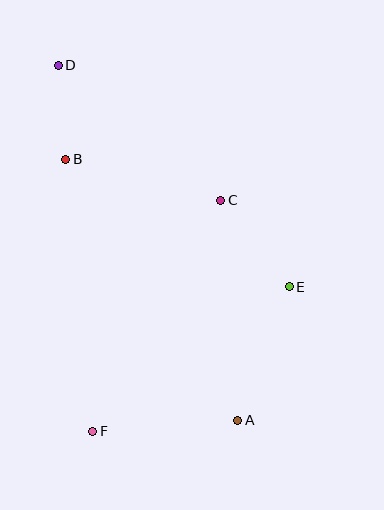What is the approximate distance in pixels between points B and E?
The distance between B and E is approximately 257 pixels.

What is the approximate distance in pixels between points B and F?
The distance between B and F is approximately 273 pixels.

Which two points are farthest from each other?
Points A and D are farthest from each other.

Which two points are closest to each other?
Points B and D are closest to each other.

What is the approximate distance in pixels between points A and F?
The distance between A and F is approximately 145 pixels.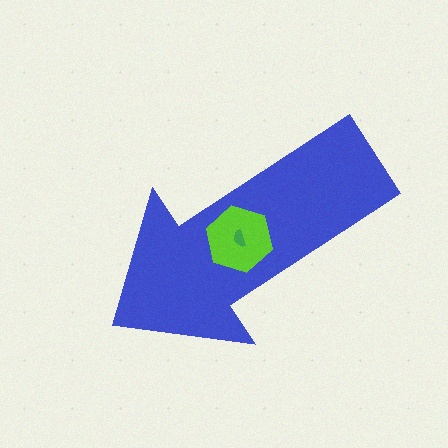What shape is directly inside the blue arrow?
The lime hexagon.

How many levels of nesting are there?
3.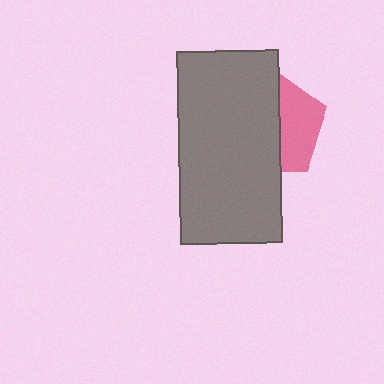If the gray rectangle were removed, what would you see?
You would see the complete pink pentagon.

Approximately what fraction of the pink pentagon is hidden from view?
Roughly 59% of the pink pentagon is hidden behind the gray rectangle.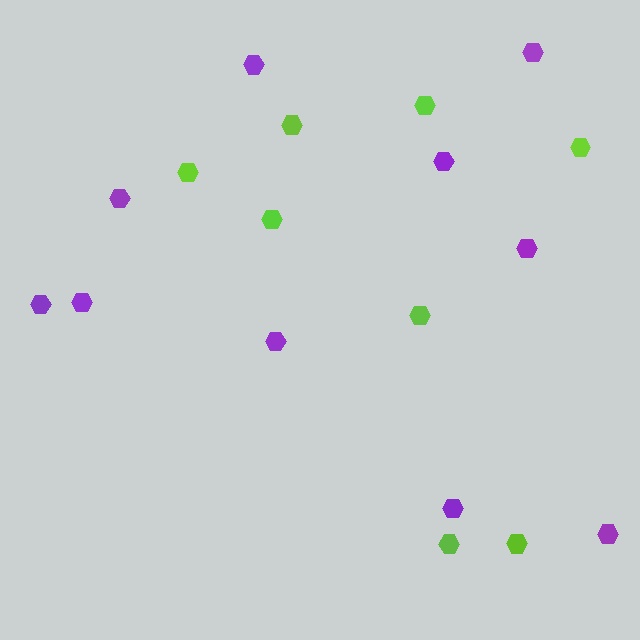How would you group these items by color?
There are 2 groups: one group of lime hexagons (8) and one group of purple hexagons (10).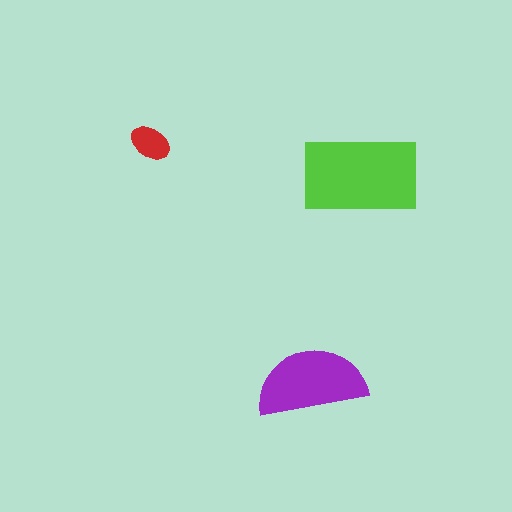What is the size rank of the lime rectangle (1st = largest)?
1st.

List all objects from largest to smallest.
The lime rectangle, the purple semicircle, the red ellipse.